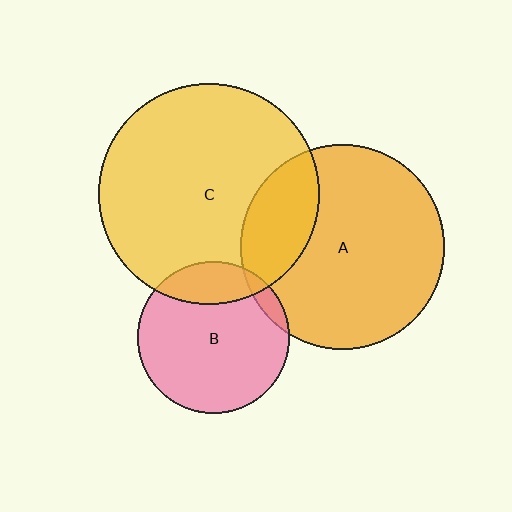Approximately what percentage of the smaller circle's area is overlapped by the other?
Approximately 20%.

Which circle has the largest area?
Circle C (yellow).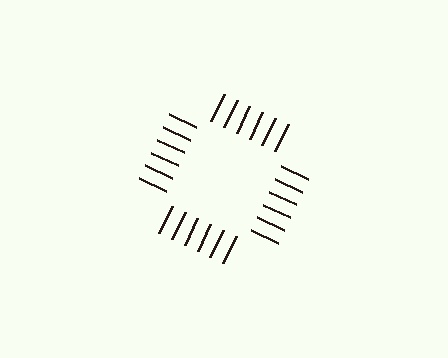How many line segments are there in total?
24 — 6 along each of the 4 edges.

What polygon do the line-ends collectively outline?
An illusory square — the line segments terminate on its edges but no continuous stroke is drawn.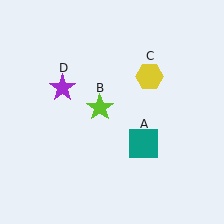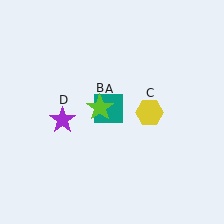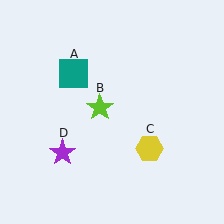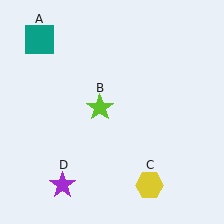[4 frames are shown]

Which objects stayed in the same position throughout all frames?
Lime star (object B) remained stationary.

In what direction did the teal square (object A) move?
The teal square (object A) moved up and to the left.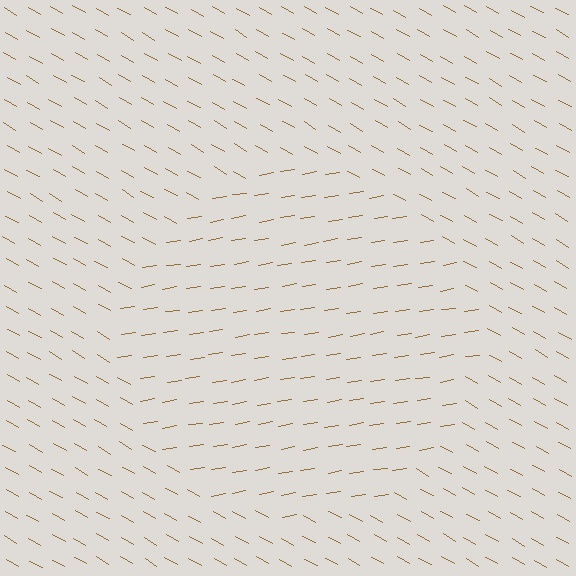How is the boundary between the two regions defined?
The boundary is defined purely by a change in line orientation (approximately 39 degrees difference). All lines are the same color and thickness.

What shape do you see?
I see a circle.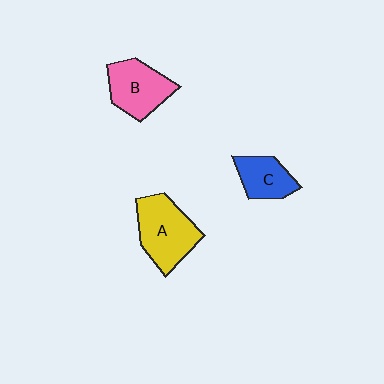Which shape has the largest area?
Shape A (yellow).